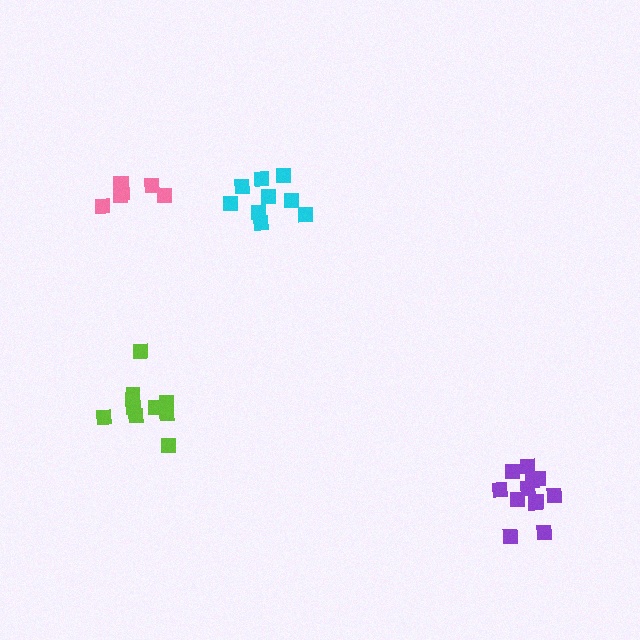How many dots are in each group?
Group 1: 9 dots, Group 2: 7 dots, Group 3: 12 dots, Group 4: 10 dots (38 total).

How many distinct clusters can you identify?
There are 4 distinct clusters.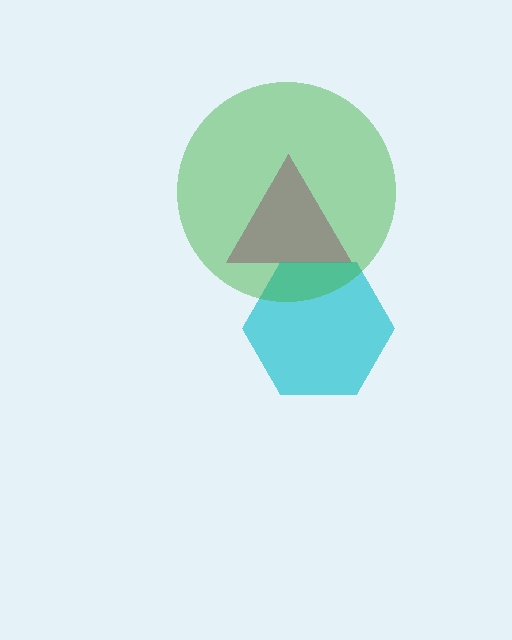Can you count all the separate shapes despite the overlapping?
Yes, there are 3 separate shapes.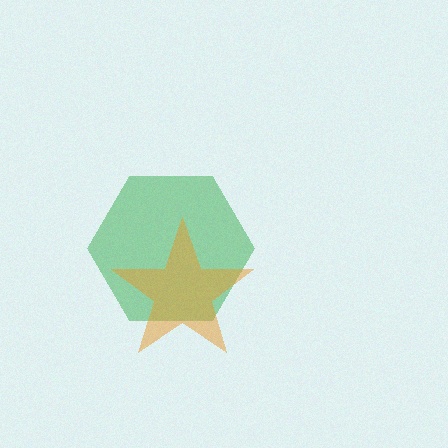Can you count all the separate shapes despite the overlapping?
Yes, there are 2 separate shapes.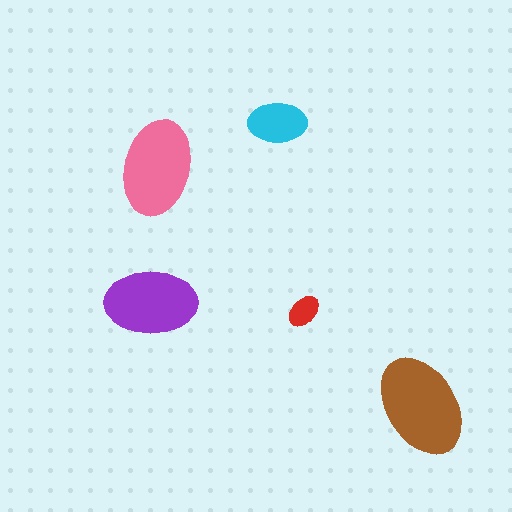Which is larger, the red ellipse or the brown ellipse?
The brown one.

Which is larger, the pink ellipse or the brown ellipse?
The brown one.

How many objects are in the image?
There are 5 objects in the image.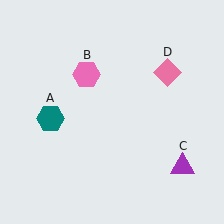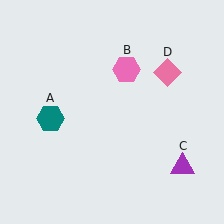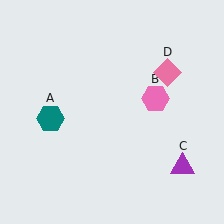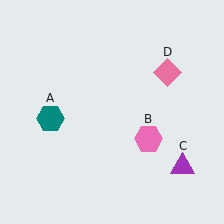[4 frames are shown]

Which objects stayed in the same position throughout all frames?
Teal hexagon (object A) and purple triangle (object C) and pink diamond (object D) remained stationary.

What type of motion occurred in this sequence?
The pink hexagon (object B) rotated clockwise around the center of the scene.